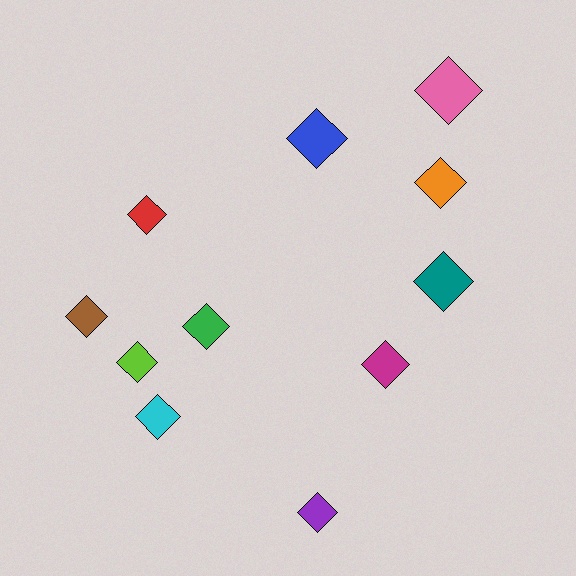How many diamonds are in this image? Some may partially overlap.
There are 11 diamonds.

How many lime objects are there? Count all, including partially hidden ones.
There is 1 lime object.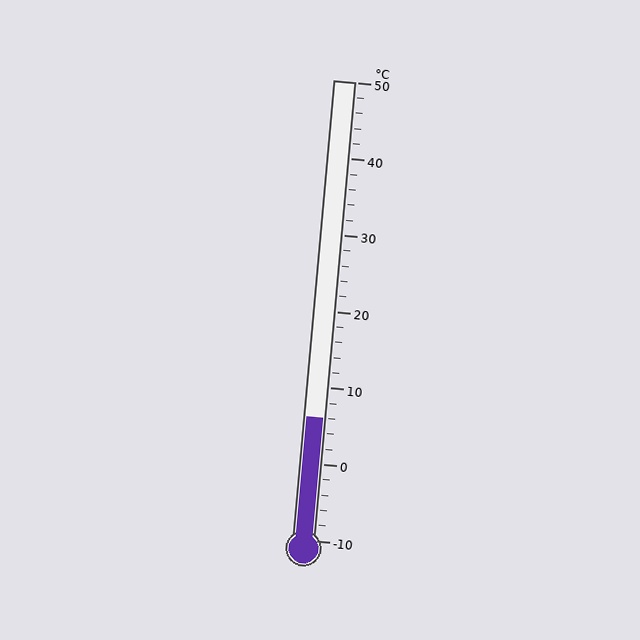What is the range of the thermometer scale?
The thermometer scale ranges from -10°C to 50°C.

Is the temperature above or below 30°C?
The temperature is below 30°C.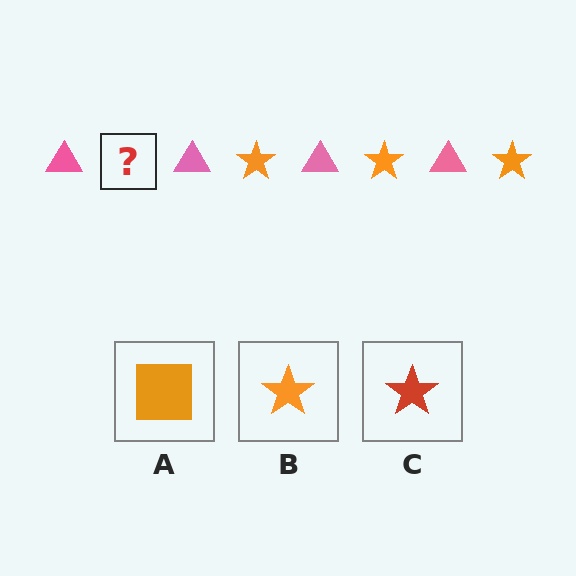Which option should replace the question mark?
Option B.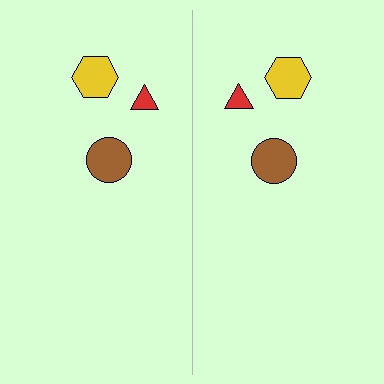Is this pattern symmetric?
Yes, this pattern has bilateral (reflection) symmetry.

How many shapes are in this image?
There are 6 shapes in this image.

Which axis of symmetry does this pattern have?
The pattern has a vertical axis of symmetry running through the center of the image.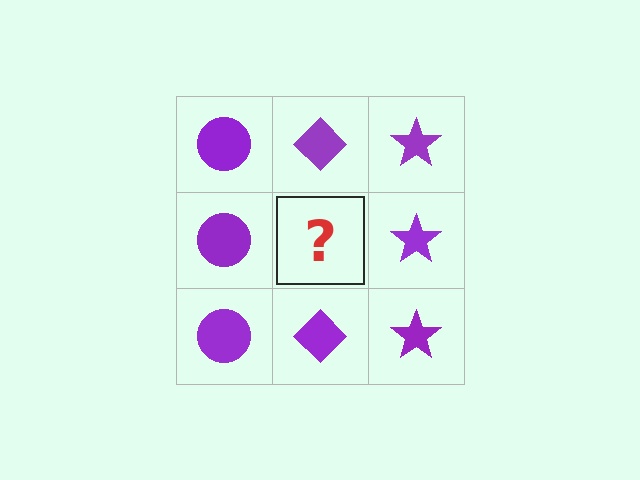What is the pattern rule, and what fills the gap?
The rule is that each column has a consistent shape. The gap should be filled with a purple diamond.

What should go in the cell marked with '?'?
The missing cell should contain a purple diamond.